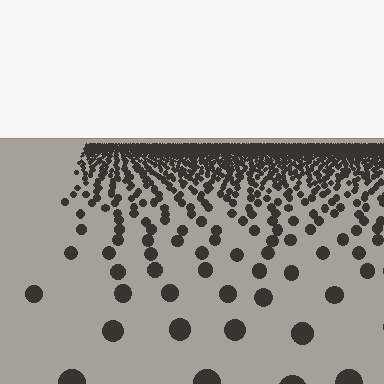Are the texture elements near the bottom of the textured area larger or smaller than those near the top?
Larger. Near the bottom, elements are closer to the viewer and appear at a bigger on-screen size.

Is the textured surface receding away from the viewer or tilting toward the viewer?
The surface is receding away from the viewer. Texture elements get smaller and denser toward the top.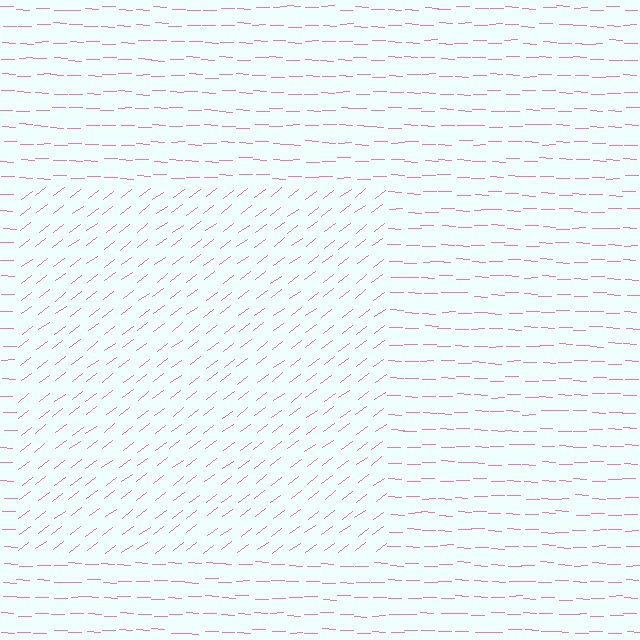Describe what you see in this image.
The image is filled with small pink line segments. A rectangle region in the image has lines oriented differently from the surrounding lines, creating a visible texture boundary.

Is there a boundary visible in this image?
Yes, there is a texture boundary formed by a change in line orientation.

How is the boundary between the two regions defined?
The boundary is defined purely by a change in line orientation (approximately 38 degrees difference). All lines are the same color and thickness.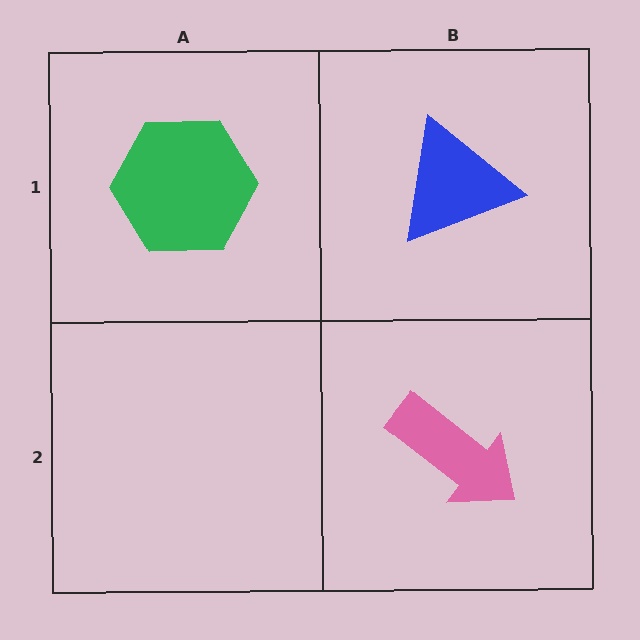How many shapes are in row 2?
1 shape.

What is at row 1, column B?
A blue triangle.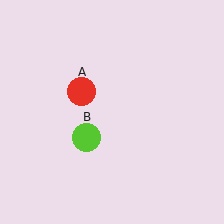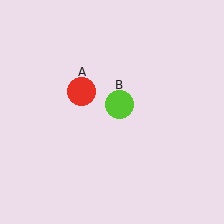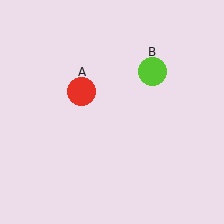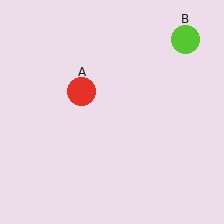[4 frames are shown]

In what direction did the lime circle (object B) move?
The lime circle (object B) moved up and to the right.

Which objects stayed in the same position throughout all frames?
Red circle (object A) remained stationary.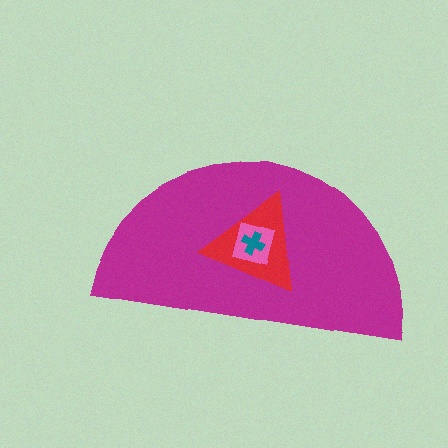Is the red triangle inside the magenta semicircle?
Yes.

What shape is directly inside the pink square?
The teal cross.